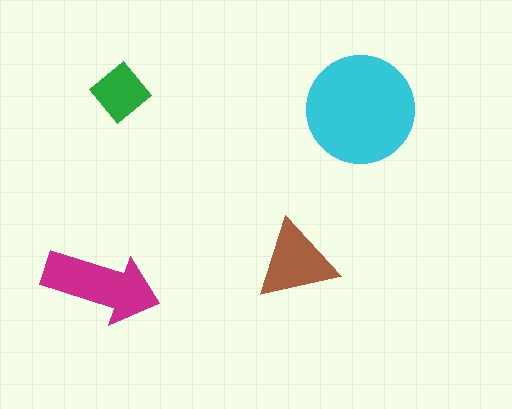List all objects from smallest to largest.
The green diamond, the brown triangle, the magenta arrow, the cyan circle.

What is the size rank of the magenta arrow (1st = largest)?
2nd.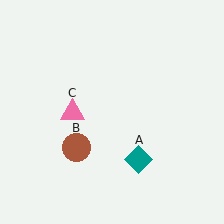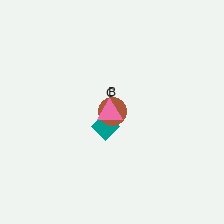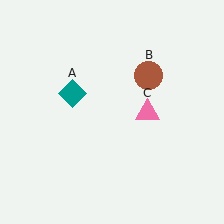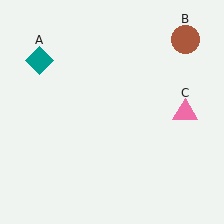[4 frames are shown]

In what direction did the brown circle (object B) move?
The brown circle (object B) moved up and to the right.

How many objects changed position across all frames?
3 objects changed position: teal diamond (object A), brown circle (object B), pink triangle (object C).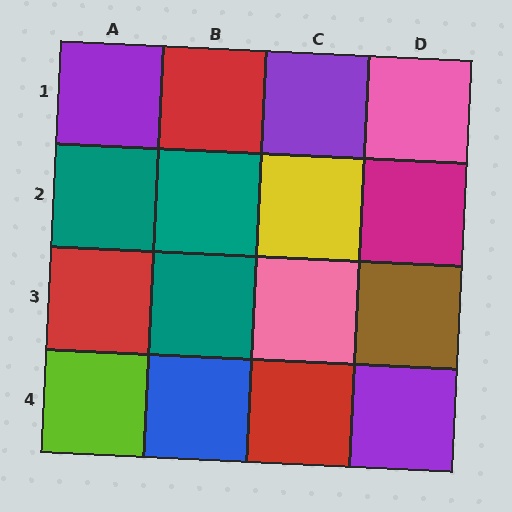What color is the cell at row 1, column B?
Red.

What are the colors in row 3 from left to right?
Red, teal, pink, brown.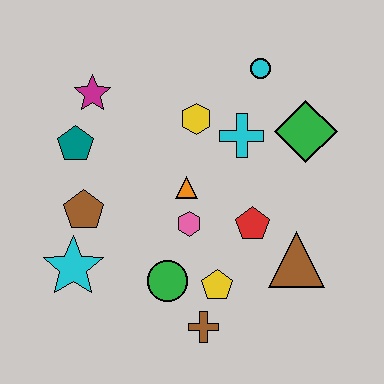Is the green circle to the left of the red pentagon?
Yes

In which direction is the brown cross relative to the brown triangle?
The brown cross is to the left of the brown triangle.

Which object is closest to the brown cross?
The yellow pentagon is closest to the brown cross.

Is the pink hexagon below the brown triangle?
No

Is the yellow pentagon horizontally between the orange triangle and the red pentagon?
Yes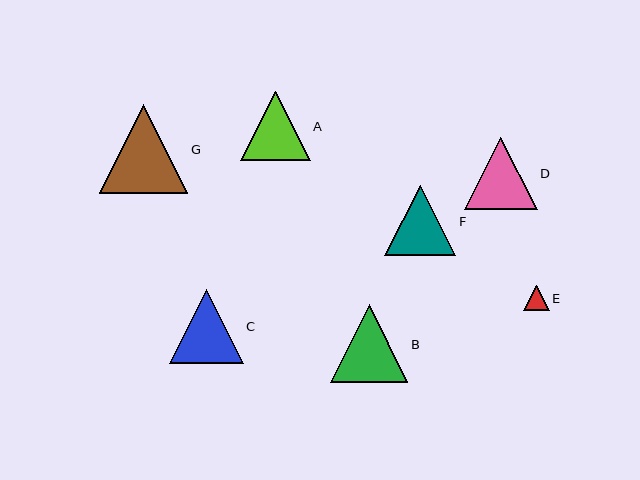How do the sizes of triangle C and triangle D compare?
Triangle C and triangle D are approximately the same size.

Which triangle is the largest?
Triangle G is the largest with a size of approximately 89 pixels.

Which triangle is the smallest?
Triangle E is the smallest with a size of approximately 26 pixels.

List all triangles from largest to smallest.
From largest to smallest: G, B, C, D, F, A, E.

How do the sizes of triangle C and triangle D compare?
Triangle C and triangle D are approximately the same size.